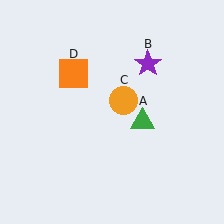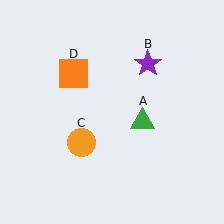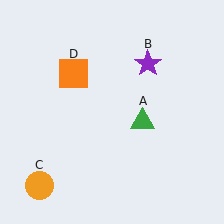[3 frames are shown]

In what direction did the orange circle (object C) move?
The orange circle (object C) moved down and to the left.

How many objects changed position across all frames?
1 object changed position: orange circle (object C).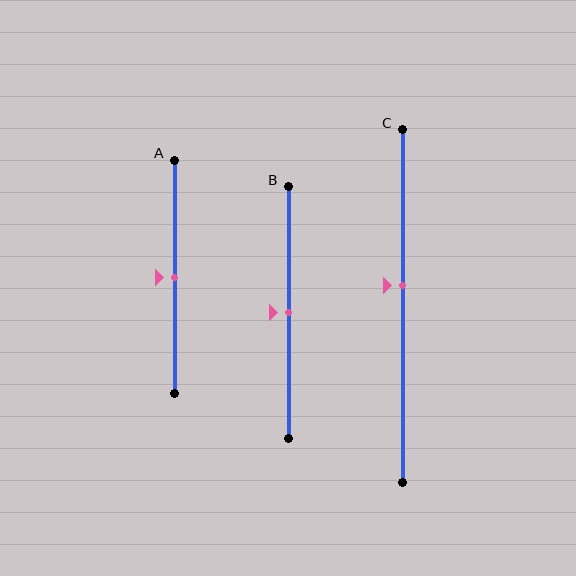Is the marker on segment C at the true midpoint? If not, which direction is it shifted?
No, the marker on segment C is shifted upward by about 6% of the segment length.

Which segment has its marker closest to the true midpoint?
Segment A has its marker closest to the true midpoint.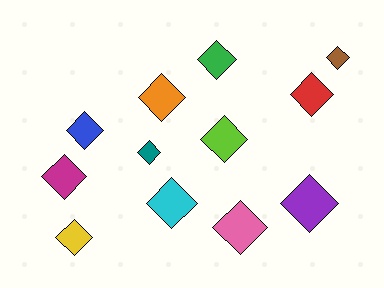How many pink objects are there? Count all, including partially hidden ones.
There is 1 pink object.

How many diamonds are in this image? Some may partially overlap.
There are 12 diamonds.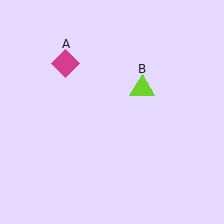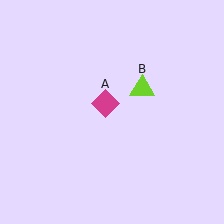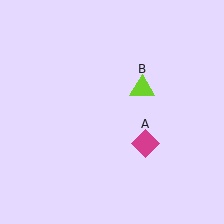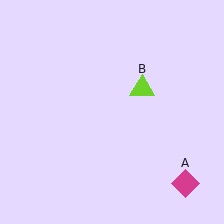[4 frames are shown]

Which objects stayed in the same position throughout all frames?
Lime triangle (object B) remained stationary.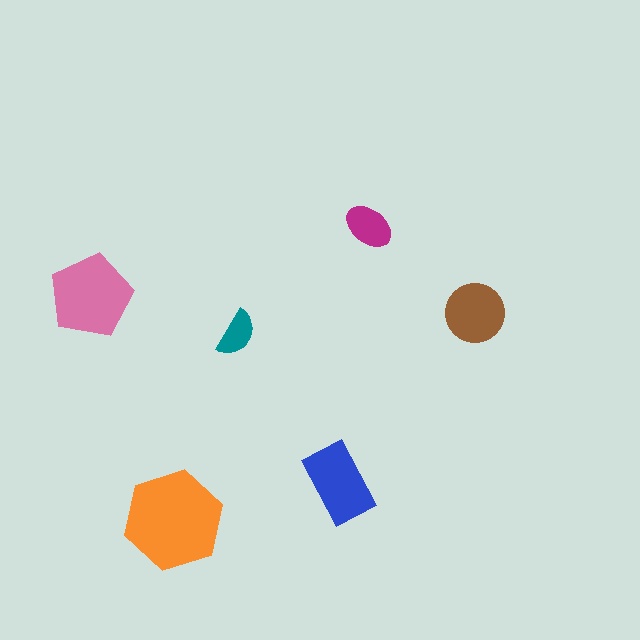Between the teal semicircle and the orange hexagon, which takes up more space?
The orange hexagon.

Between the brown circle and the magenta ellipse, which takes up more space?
The brown circle.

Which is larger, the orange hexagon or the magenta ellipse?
The orange hexagon.